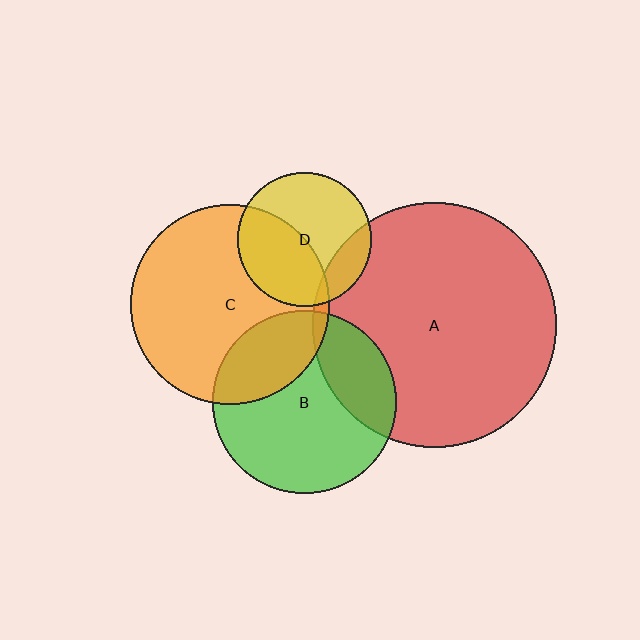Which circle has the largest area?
Circle A (red).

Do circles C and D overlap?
Yes.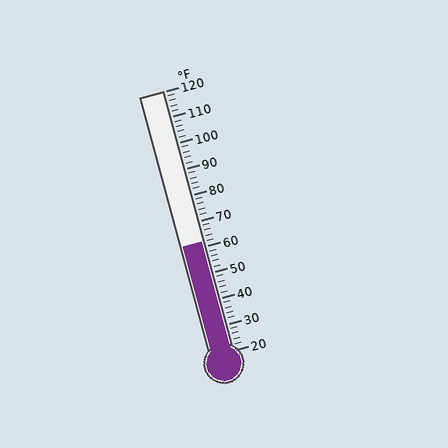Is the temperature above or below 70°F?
The temperature is below 70°F.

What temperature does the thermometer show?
The thermometer shows approximately 62°F.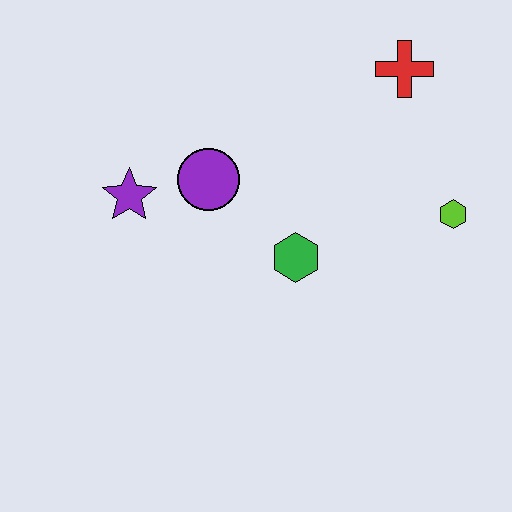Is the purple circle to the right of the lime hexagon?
No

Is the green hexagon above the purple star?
No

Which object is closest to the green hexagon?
The purple circle is closest to the green hexagon.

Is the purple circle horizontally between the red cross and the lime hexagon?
No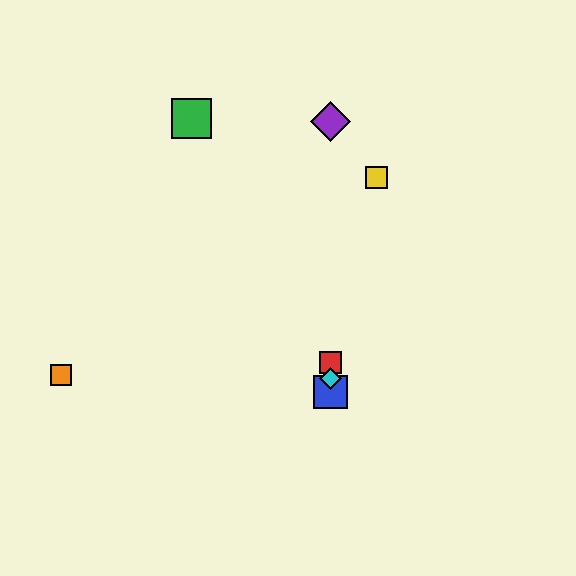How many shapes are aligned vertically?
4 shapes (the red square, the blue square, the purple diamond, the cyan diamond) are aligned vertically.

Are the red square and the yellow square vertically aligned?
No, the red square is at x≈330 and the yellow square is at x≈376.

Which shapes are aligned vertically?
The red square, the blue square, the purple diamond, the cyan diamond are aligned vertically.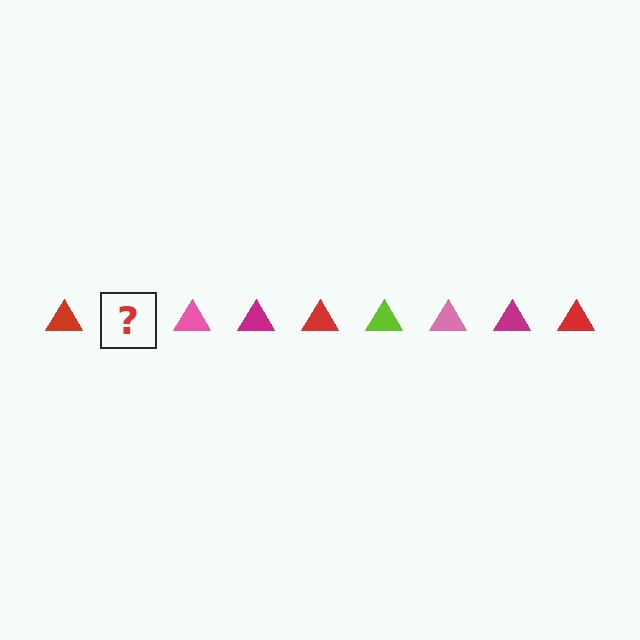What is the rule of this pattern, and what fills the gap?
The rule is that the pattern cycles through red, lime, pink, magenta triangles. The gap should be filled with a lime triangle.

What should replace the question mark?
The question mark should be replaced with a lime triangle.